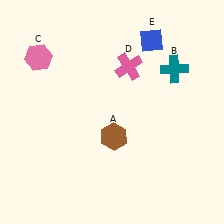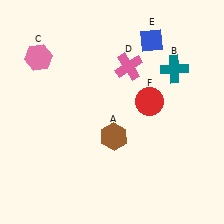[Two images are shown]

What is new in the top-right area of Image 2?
A red circle (F) was added in the top-right area of Image 2.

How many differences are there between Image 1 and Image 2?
There is 1 difference between the two images.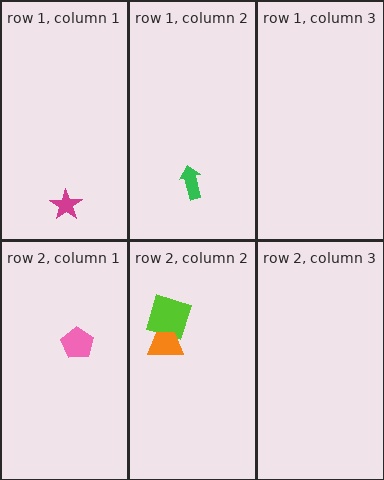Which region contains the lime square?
The row 2, column 2 region.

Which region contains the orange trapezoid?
The row 2, column 2 region.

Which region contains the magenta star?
The row 1, column 1 region.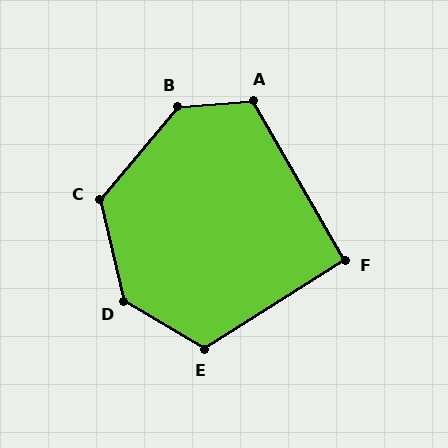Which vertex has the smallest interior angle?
F, at approximately 92 degrees.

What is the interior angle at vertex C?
Approximately 127 degrees (obtuse).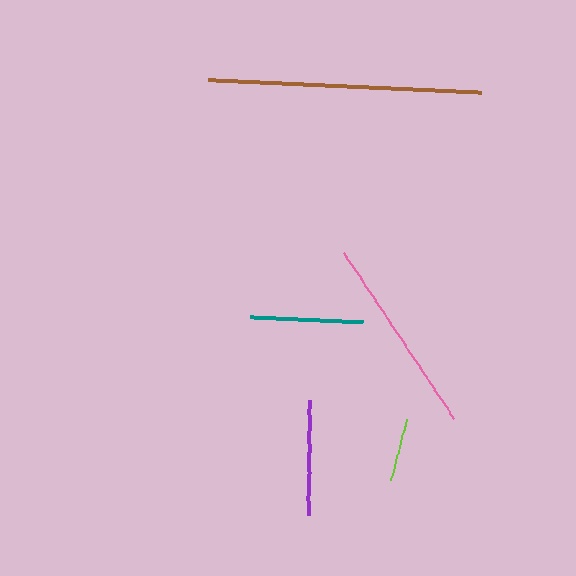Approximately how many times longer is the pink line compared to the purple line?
The pink line is approximately 1.7 times the length of the purple line.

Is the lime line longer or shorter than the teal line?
The teal line is longer than the lime line.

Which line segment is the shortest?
The lime line is the shortest at approximately 63 pixels.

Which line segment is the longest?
The brown line is the longest at approximately 273 pixels.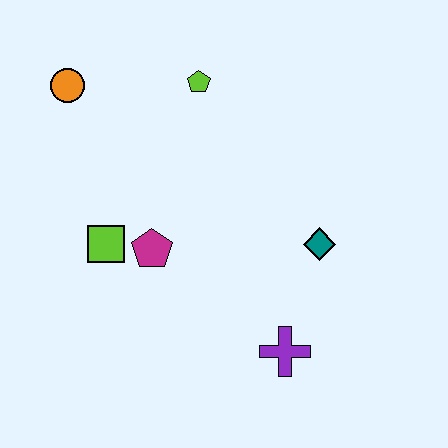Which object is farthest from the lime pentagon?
The purple cross is farthest from the lime pentagon.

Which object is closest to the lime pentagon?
The orange circle is closest to the lime pentagon.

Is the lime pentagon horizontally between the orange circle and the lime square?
No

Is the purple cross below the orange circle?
Yes